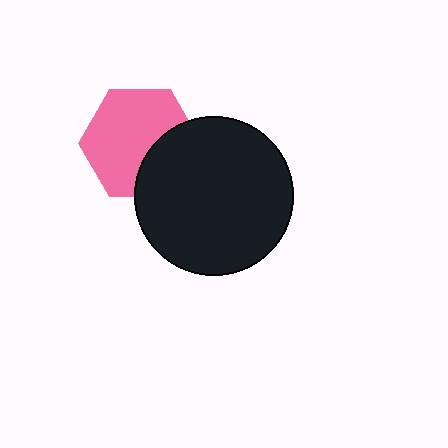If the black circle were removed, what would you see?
You would see the complete pink hexagon.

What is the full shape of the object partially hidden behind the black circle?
The partially hidden object is a pink hexagon.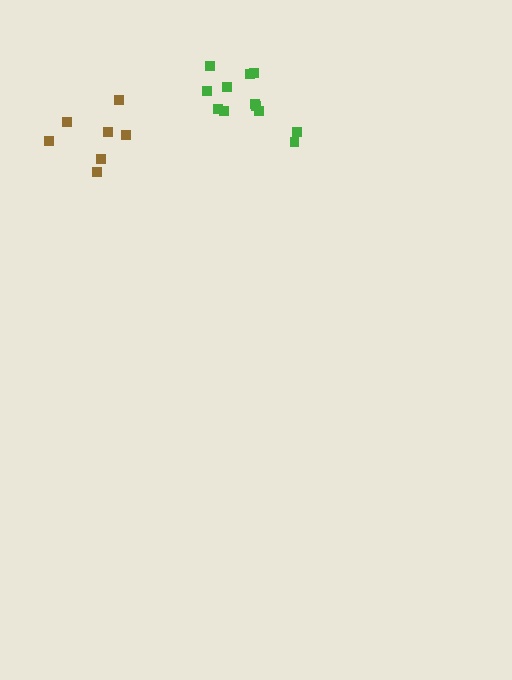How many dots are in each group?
Group 1: 7 dots, Group 2: 12 dots (19 total).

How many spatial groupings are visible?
There are 2 spatial groupings.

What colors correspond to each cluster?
The clusters are colored: brown, green.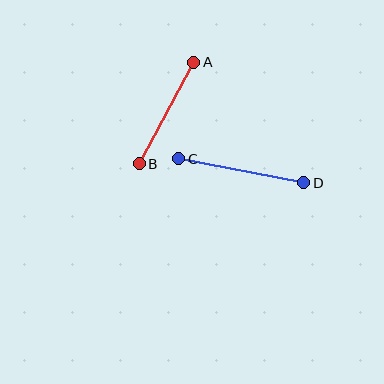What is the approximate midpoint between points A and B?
The midpoint is at approximately (167, 113) pixels.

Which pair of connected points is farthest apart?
Points C and D are farthest apart.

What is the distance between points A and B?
The distance is approximately 115 pixels.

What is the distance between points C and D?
The distance is approximately 127 pixels.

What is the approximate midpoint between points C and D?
The midpoint is at approximately (241, 171) pixels.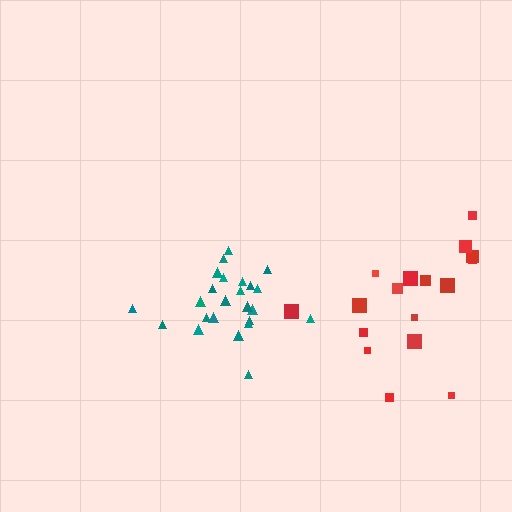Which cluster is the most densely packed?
Teal.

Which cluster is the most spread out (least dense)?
Red.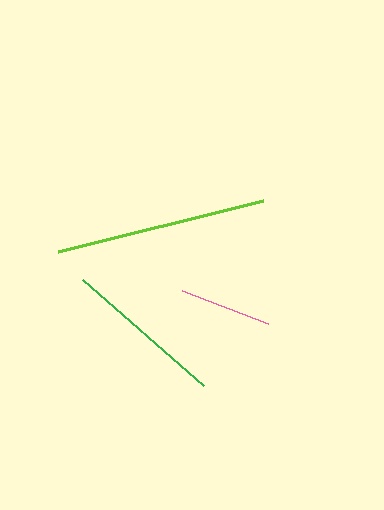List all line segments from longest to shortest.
From longest to shortest: lime, green, pink.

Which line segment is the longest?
The lime line is the longest at approximately 211 pixels.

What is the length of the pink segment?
The pink segment is approximately 92 pixels long.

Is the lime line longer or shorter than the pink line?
The lime line is longer than the pink line.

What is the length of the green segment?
The green segment is approximately 161 pixels long.